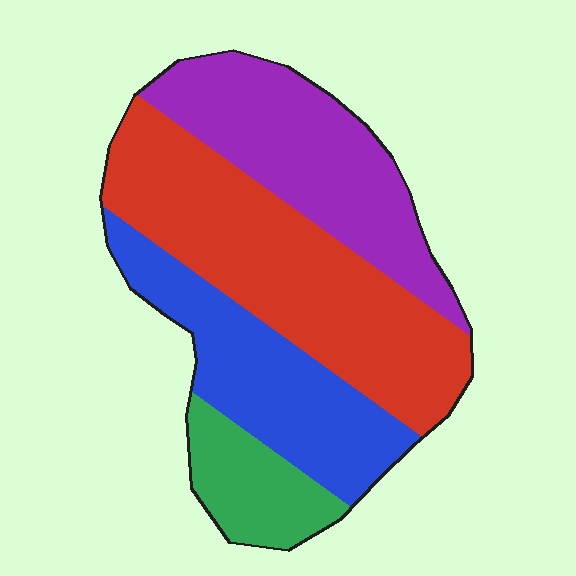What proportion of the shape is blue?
Blue covers 24% of the shape.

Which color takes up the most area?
Red, at roughly 40%.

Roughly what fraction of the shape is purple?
Purple covers about 25% of the shape.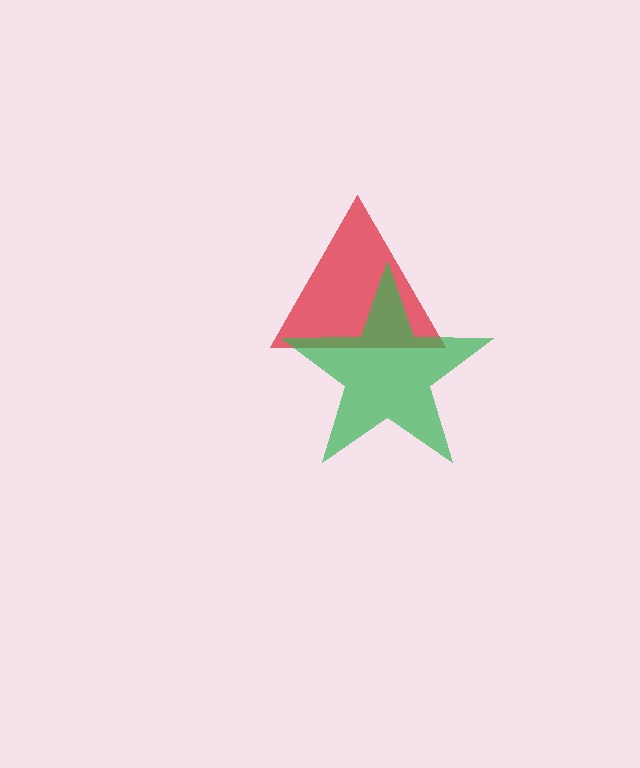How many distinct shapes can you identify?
There are 2 distinct shapes: a red triangle, a green star.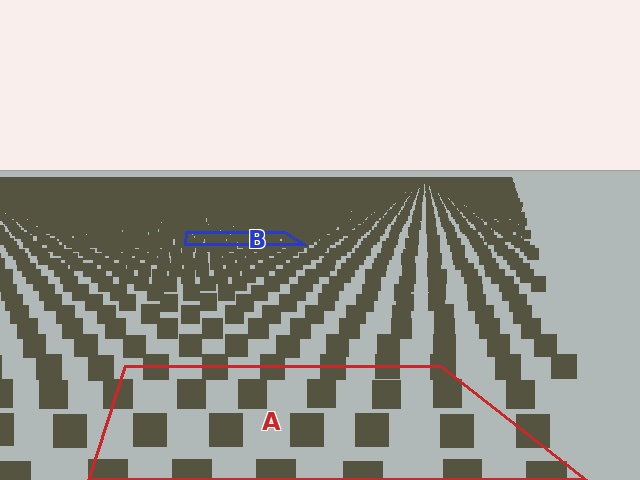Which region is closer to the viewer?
Region A is closer. The texture elements there are larger and more spread out.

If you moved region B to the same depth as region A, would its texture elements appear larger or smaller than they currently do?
They would appear larger. At a closer depth, the same texture elements are projected at a bigger on-screen size.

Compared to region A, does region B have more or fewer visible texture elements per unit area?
Region B has more texture elements per unit area — they are packed more densely because it is farther away.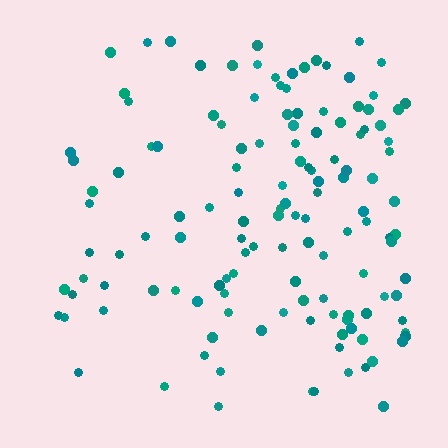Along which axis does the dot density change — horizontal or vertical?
Horizontal.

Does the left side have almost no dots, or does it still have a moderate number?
Still a moderate number, just noticeably fewer than the right.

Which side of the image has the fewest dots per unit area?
The left.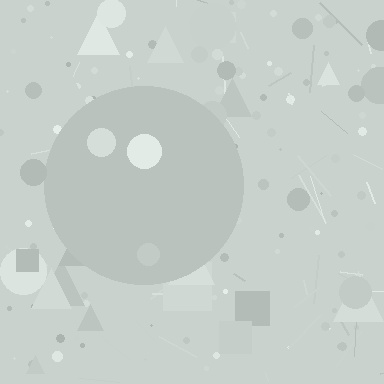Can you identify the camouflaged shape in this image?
The camouflaged shape is a circle.